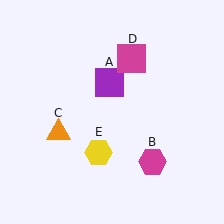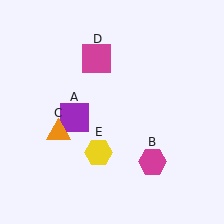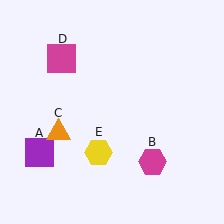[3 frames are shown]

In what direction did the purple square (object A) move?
The purple square (object A) moved down and to the left.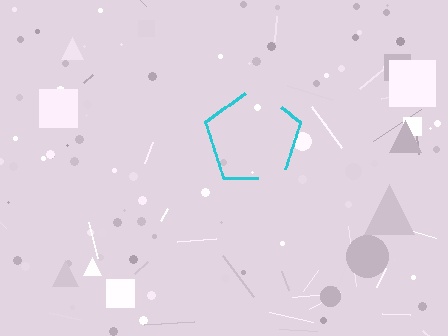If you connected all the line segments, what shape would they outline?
They would outline a pentagon.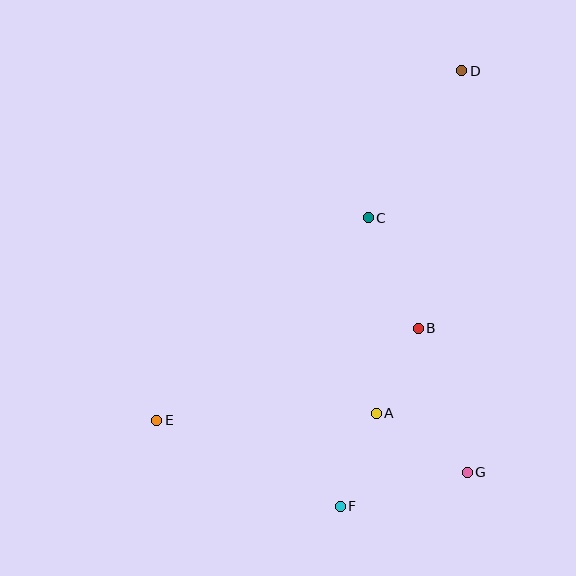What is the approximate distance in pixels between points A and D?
The distance between A and D is approximately 353 pixels.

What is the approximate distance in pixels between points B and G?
The distance between B and G is approximately 152 pixels.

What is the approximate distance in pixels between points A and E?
The distance between A and E is approximately 220 pixels.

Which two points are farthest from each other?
Points D and E are farthest from each other.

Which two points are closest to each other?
Points A and B are closest to each other.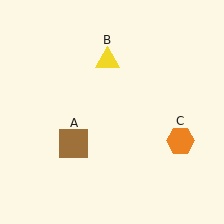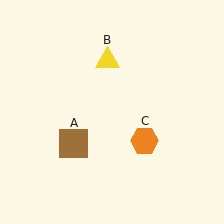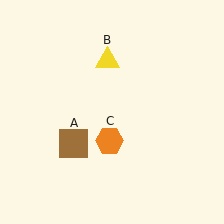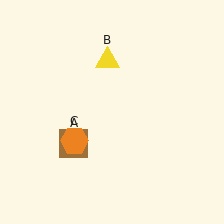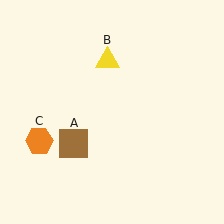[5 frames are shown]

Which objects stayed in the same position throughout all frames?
Brown square (object A) and yellow triangle (object B) remained stationary.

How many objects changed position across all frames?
1 object changed position: orange hexagon (object C).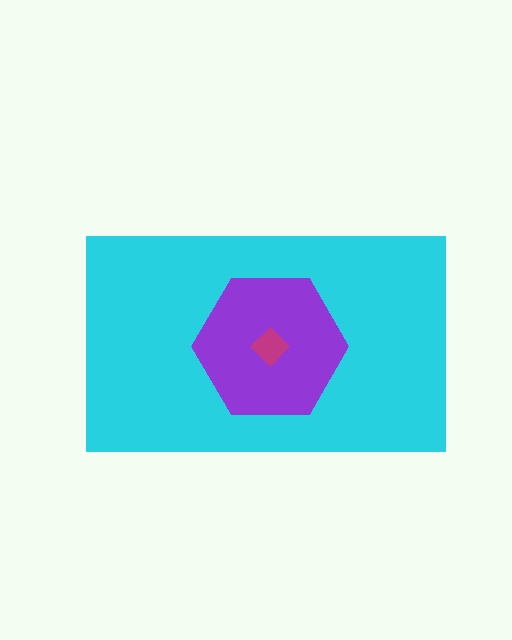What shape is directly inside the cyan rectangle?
The purple hexagon.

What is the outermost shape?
The cyan rectangle.